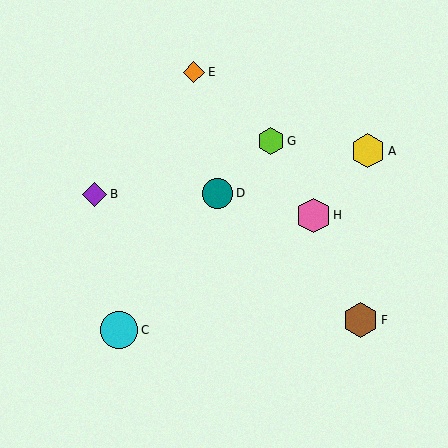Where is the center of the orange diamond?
The center of the orange diamond is at (194, 72).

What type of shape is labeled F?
Shape F is a brown hexagon.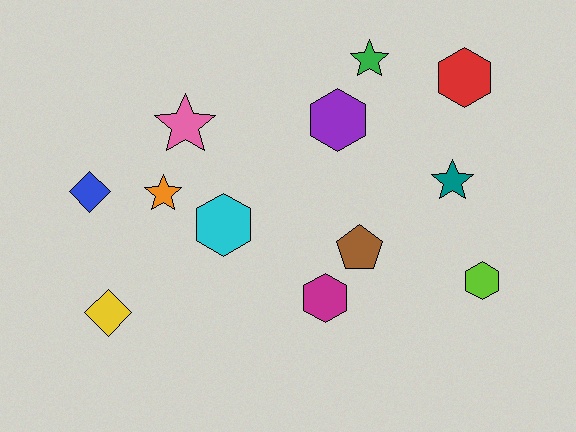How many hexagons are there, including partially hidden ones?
There are 5 hexagons.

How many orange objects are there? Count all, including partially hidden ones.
There is 1 orange object.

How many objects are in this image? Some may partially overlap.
There are 12 objects.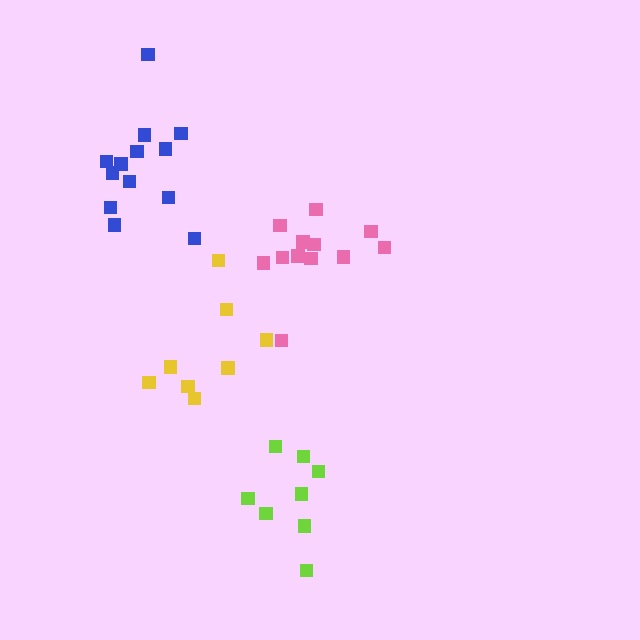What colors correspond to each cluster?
The clusters are colored: blue, pink, yellow, lime.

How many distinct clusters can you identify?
There are 4 distinct clusters.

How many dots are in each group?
Group 1: 13 dots, Group 2: 12 dots, Group 3: 8 dots, Group 4: 8 dots (41 total).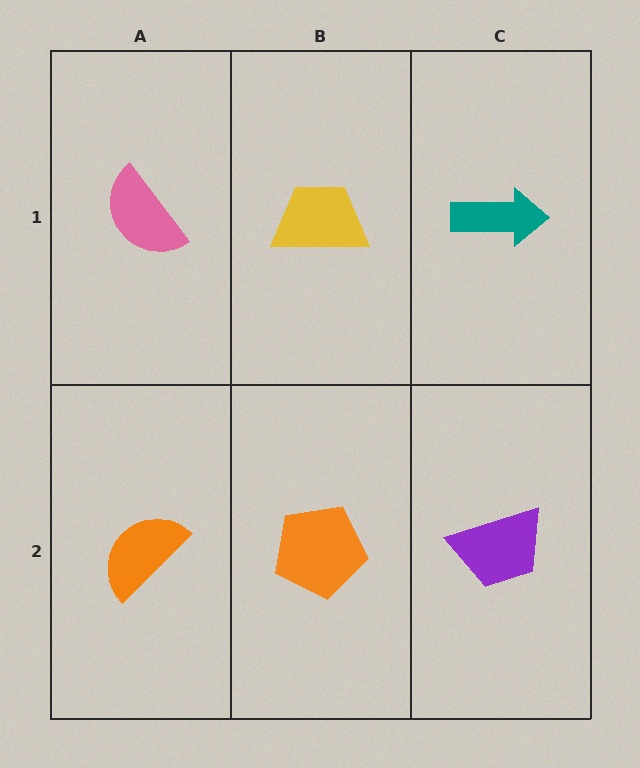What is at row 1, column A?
A pink semicircle.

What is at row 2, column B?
An orange pentagon.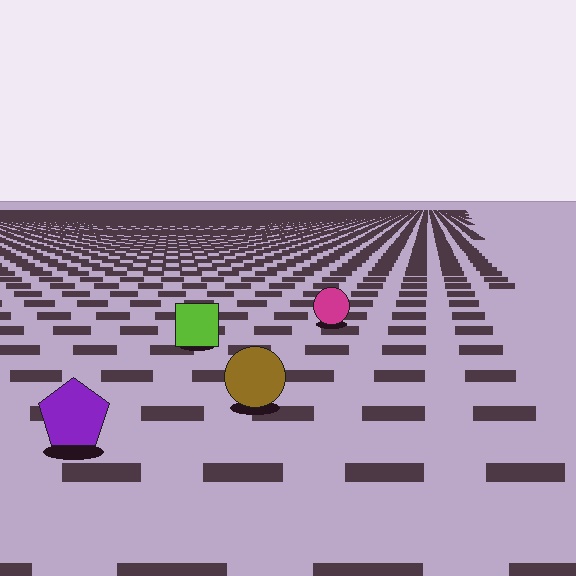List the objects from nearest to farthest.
From nearest to farthest: the purple pentagon, the brown circle, the lime square, the magenta circle.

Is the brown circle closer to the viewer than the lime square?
Yes. The brown circle is closer — you can tell from the texture gradient: the ground texture is coarser near it.